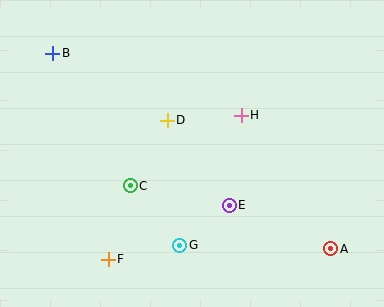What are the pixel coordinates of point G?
Point G is at (180, 245).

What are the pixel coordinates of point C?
Point C is at (130, 186).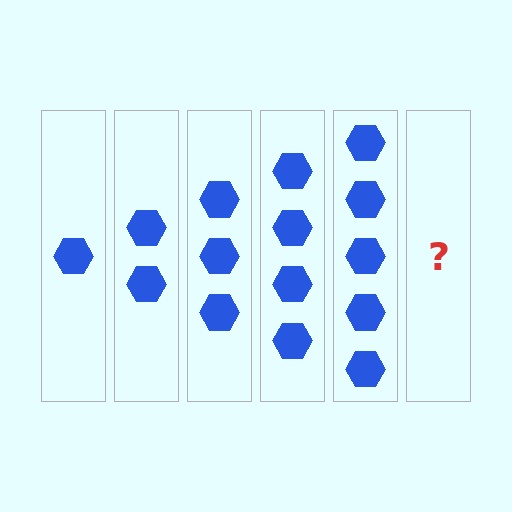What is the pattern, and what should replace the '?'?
The pattern is that each step adds one more hexagon. The '?' should be 6 hexagons.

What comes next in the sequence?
The next element should be 6 hexagons.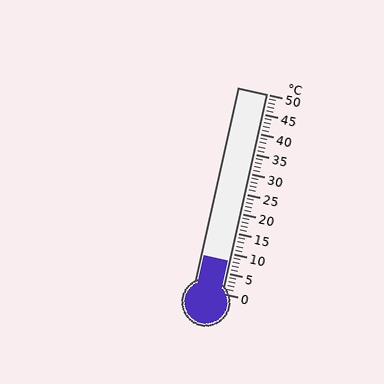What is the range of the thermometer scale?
The thermometer scale ranges from 0°C to 50°C.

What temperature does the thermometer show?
The thermometer shows approximately 8°C.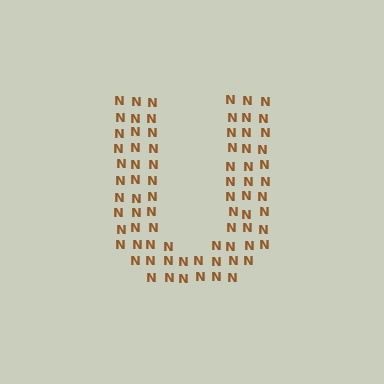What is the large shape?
The large shape is the letter U.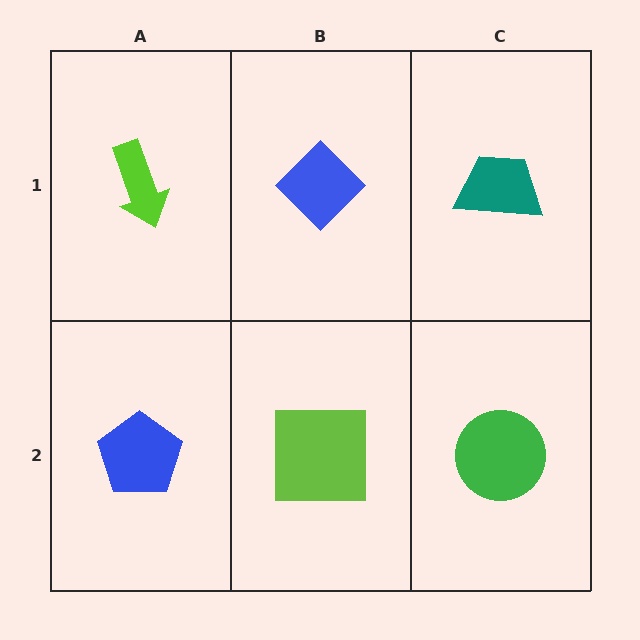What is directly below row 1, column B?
A lime square.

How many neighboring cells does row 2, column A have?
2.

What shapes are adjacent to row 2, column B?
A blue diamond (row 1, column B), a blue pentagon (row 2, column A), a green circle (row 2, column C).